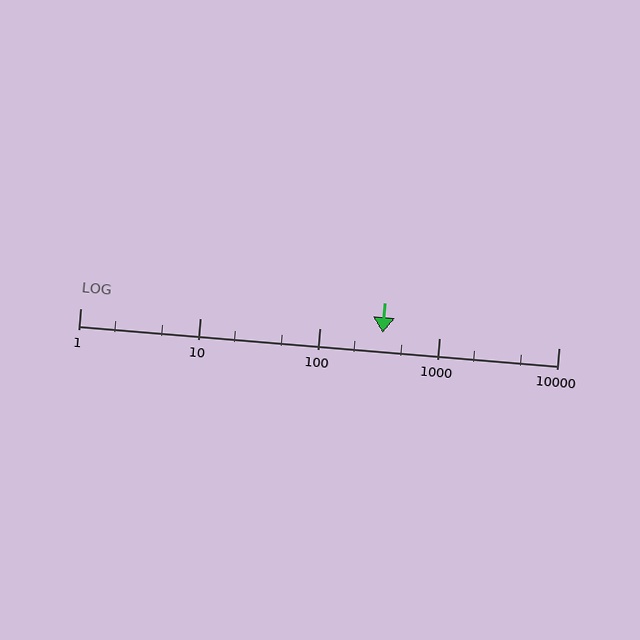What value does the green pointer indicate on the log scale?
The pointer indicates approximately 340.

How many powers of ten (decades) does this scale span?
The scale spans 4 decades, from 1 to 10000.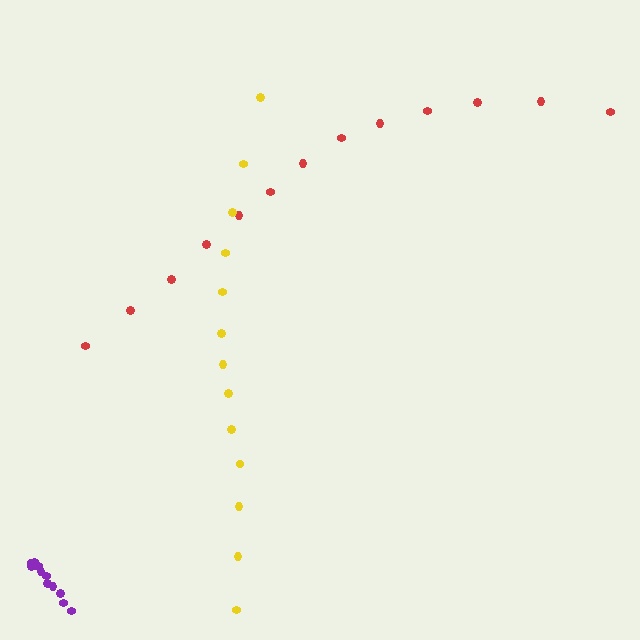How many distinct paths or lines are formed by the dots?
There are 3 distinct paths.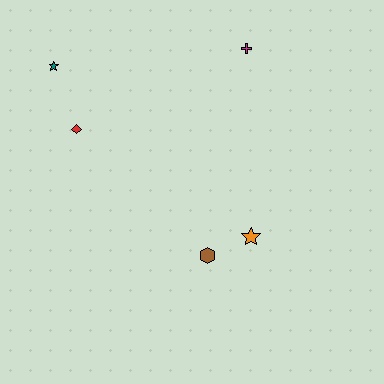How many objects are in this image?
There are 5 objects.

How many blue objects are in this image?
There are no blue objects.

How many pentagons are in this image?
There are no pentagons.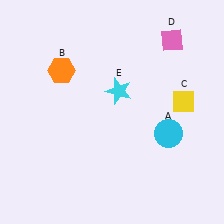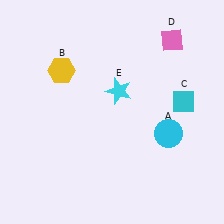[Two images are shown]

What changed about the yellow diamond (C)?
In Image 1, C is yellow. In Image 2, it changed to cyan.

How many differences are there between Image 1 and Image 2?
There are 2 differences between the two images.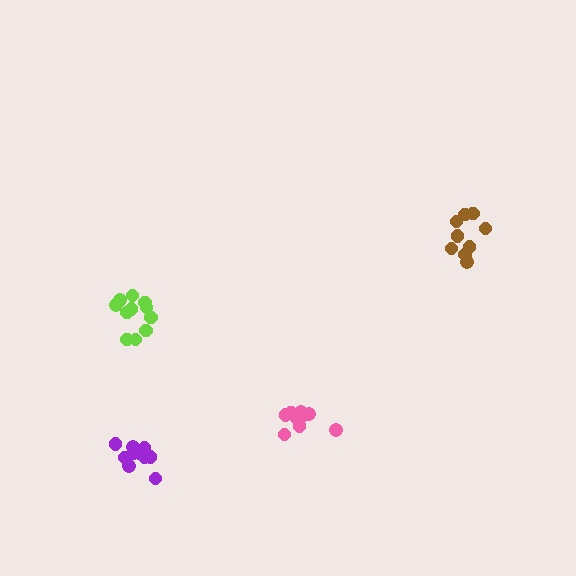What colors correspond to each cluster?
The clusters are colored: brown, pink, lime, purple.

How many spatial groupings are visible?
There are 4 spatial groupings.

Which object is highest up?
The brown cluster is topmost.